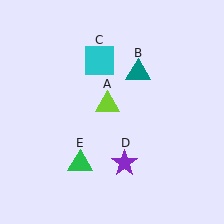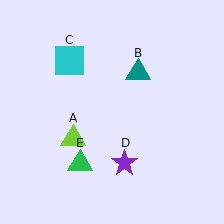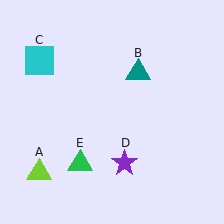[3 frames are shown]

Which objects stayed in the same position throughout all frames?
Teal triangle (object B) and purple star (object D) and green triangle (object E) remained stationary.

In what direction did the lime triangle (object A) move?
The lime triangle (object A) moved down and to the left.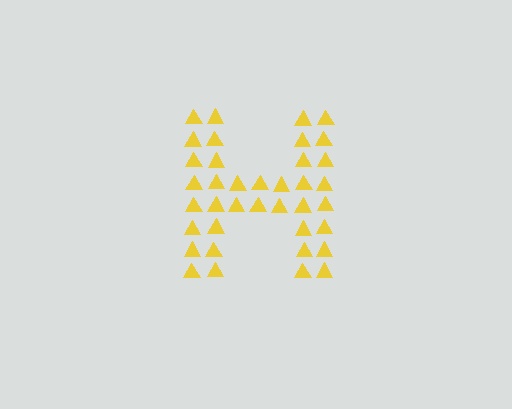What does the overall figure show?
The overall figure shows the letter H.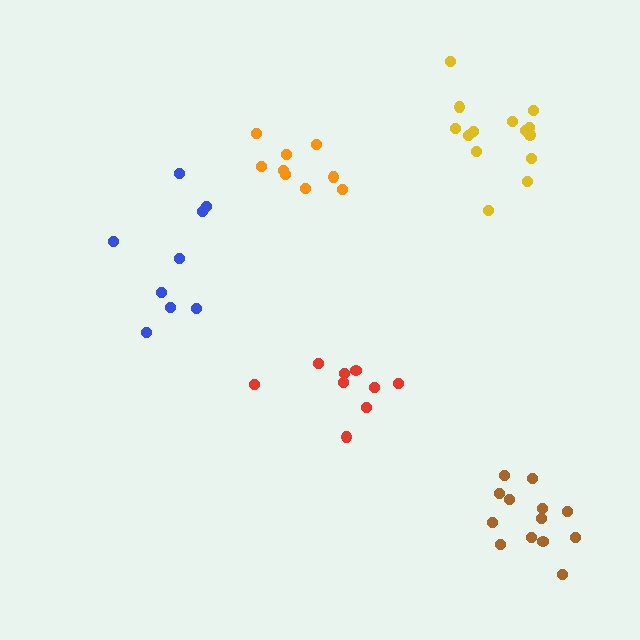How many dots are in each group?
Group 1: 9 dots, Group 2: 9 dots, Group 3: 13 dots, Group 4: 9 dots, Group 5: 14 dots (54 total).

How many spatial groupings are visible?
There are 5 spatial groupings.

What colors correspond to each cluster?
The clusters are colored: red, blue, brown, orange, yellow.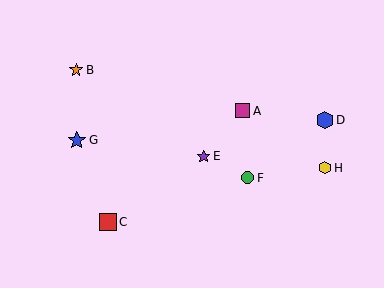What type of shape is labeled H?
Shape H is a yellow hexagon.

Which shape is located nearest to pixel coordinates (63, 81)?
The orange star (labeled B) at (76, 70) is nearest to that location.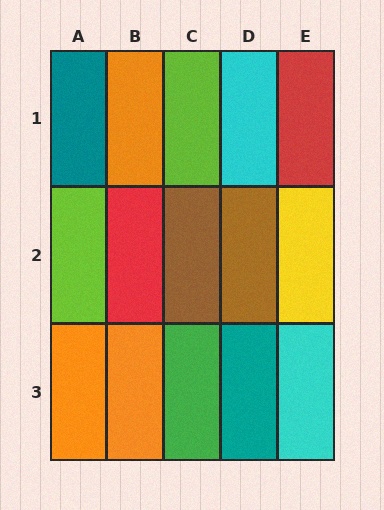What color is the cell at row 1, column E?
Red.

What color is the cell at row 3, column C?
Green.